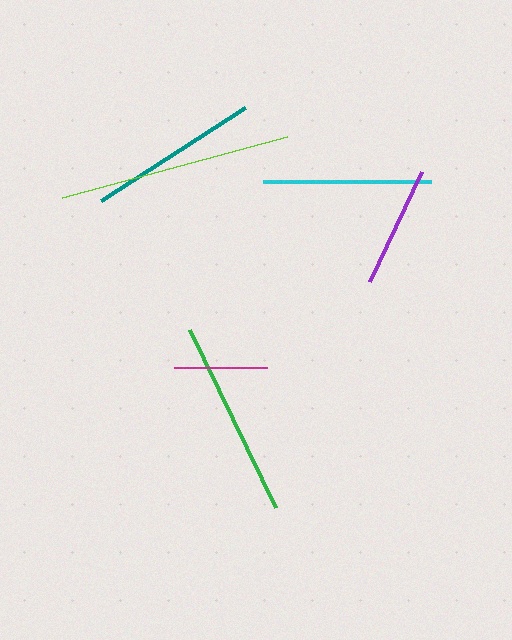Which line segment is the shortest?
The magenta line is the shortest at approximately 93 pixels.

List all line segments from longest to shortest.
From longest to shortest: lime, green, teal, cyan, purple, magenta.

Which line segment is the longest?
The lime line is the longest at approximately 233 pixels.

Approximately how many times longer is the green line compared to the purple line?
The green line is approximately 1.6 times the length of the purple line.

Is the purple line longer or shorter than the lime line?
The lime line is longer than the purple line.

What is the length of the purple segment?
The purple segment is approximately 121 pixels long.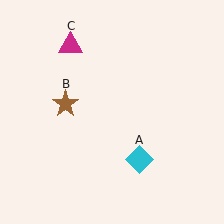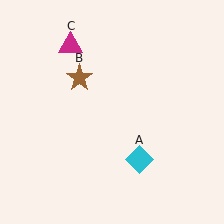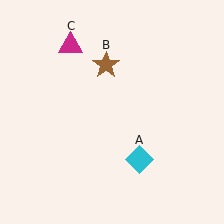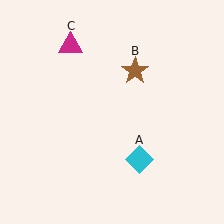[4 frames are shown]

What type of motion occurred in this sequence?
The brown star (object B) rotated clockwise around the center of the scene.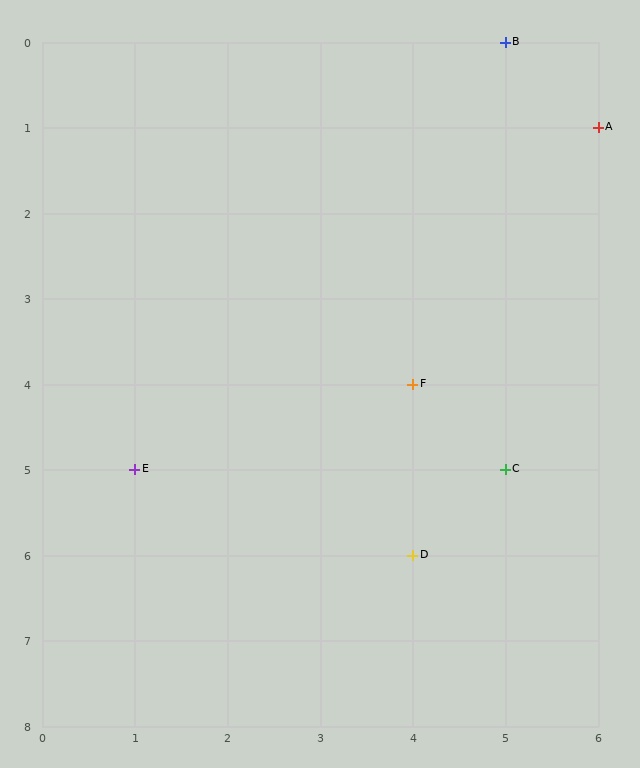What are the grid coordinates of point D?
Point D is at grid coordinates (4, 6).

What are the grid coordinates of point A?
Point A is at grid coordinates (6, 1).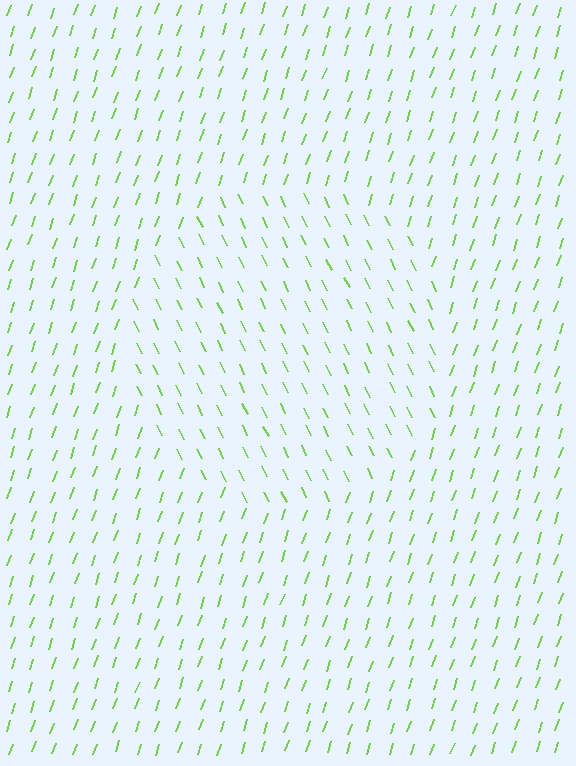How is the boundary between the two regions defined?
The boundary is defined purely by a change in line orientation (approximately 45 degrees difference). All lines are the same color and thickness.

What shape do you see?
I see a circle.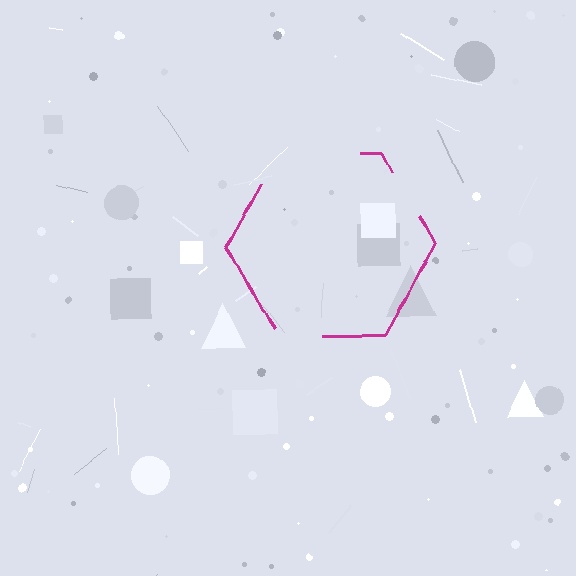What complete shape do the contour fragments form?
The contour fragments form a hexagon.